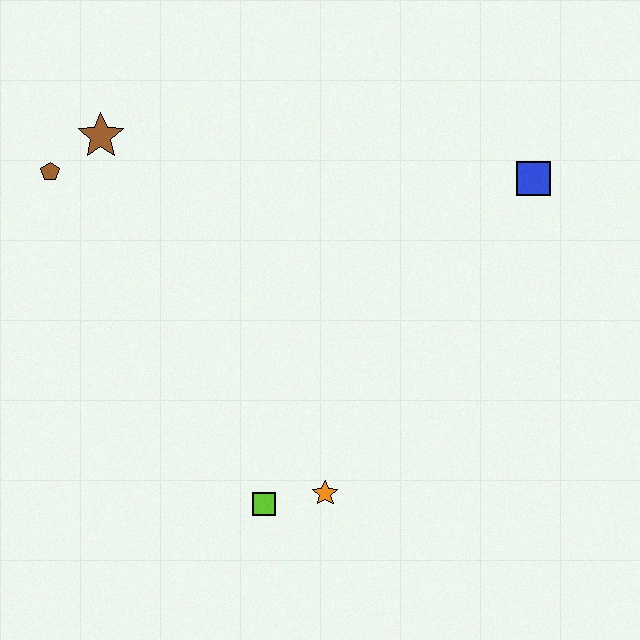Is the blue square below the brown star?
Yes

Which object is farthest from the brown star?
The blue square is farthest from the brown star.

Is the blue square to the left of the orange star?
No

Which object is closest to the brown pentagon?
The brown star is closest to the brown pentagon.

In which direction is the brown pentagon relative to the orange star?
The brown pentagon is above the orange star.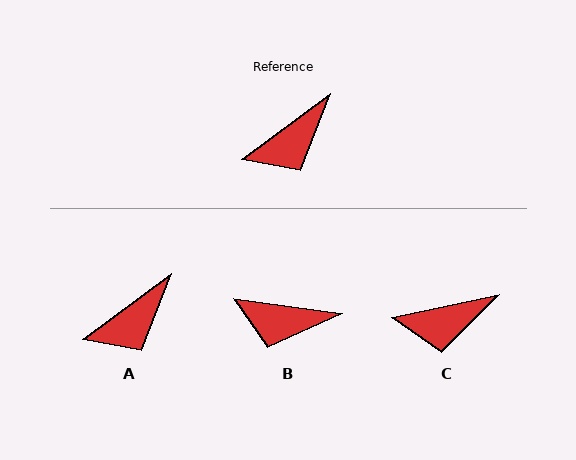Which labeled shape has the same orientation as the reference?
A.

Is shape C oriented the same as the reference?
No, it is off by about 24 degrees.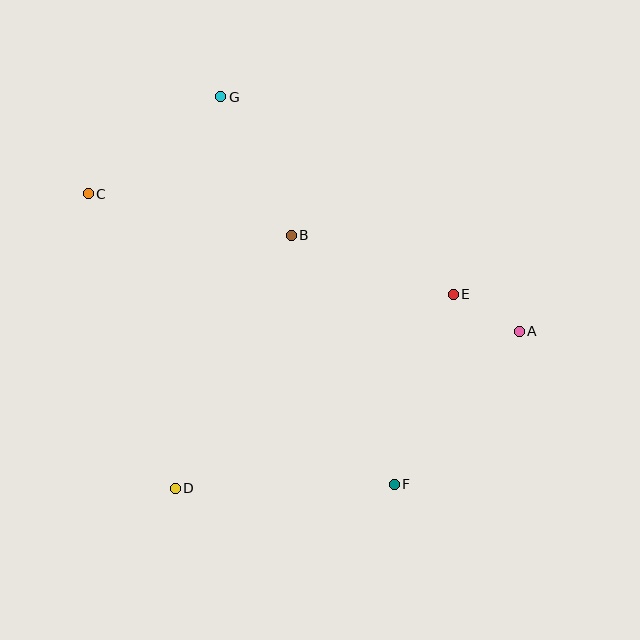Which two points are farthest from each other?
Points A and C are farthest from each other.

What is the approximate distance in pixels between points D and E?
The distance between D and E is approximately 339 pixels.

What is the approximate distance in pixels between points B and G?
The distance between B and G is approximately 155 pixels.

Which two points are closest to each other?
Points A and E are closest to each other.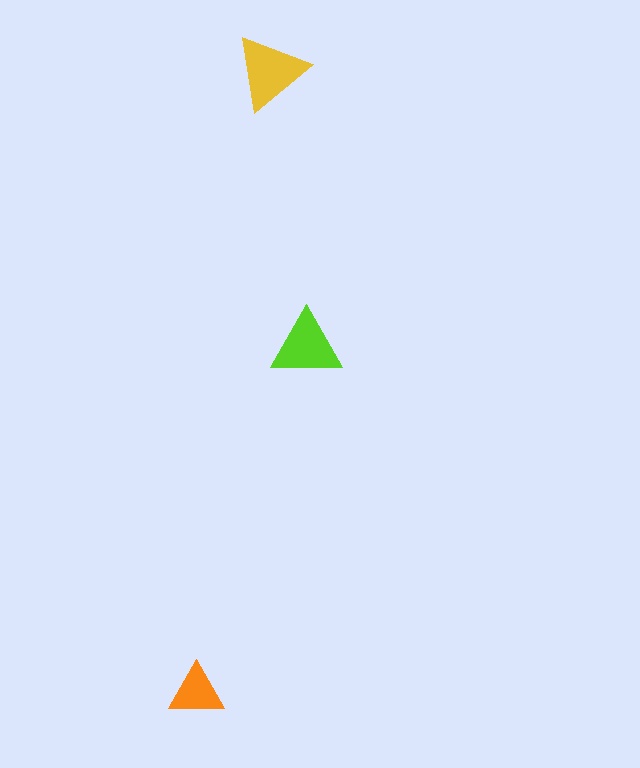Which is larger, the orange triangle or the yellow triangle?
The yellow one.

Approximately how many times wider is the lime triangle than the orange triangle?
About 1.5 times wider.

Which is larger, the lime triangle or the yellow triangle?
The yellow one.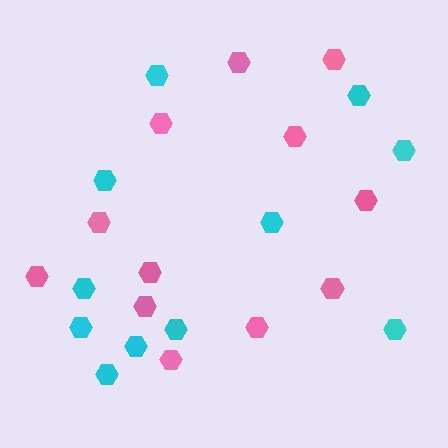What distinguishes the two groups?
There are 2 groups: one group of pink hexagons (12) and one group of cyan hexagons (11).